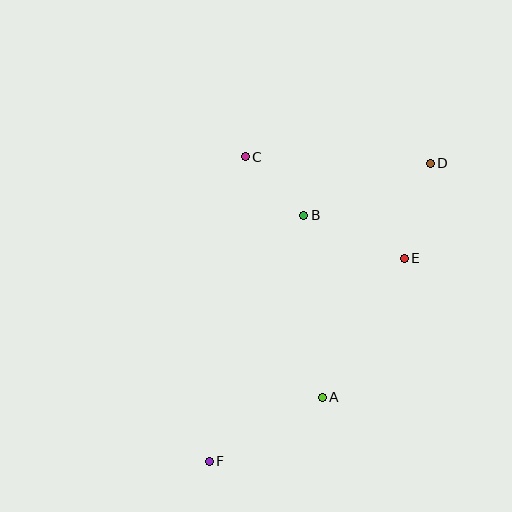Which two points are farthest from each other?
Points D and F are farthest from each other.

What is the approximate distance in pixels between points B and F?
The distance between B and F is approximately 263 pixels.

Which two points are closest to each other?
Points B and C are closest to each other.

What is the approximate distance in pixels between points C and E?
The distance between C and E is approximately 189 pixels.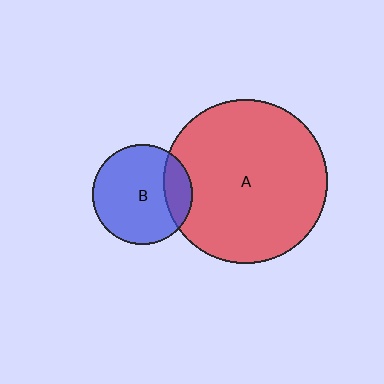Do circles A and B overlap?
Yes.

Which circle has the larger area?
Circle A (red).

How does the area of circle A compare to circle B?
Approximately 2.7 times.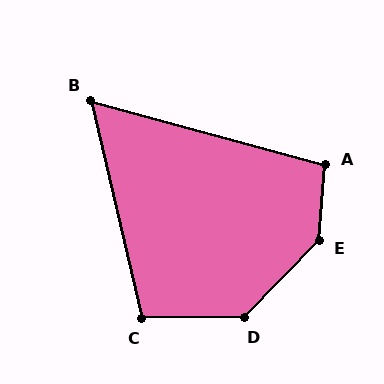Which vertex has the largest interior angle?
E, at approximately 140 degrees.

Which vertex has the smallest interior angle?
B, at approximately 62 degrees.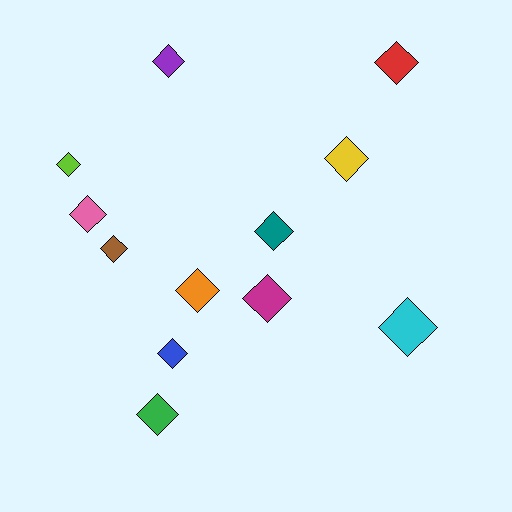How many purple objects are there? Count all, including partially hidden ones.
There is 1 purple object.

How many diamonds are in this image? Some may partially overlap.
There are 12 diamonds.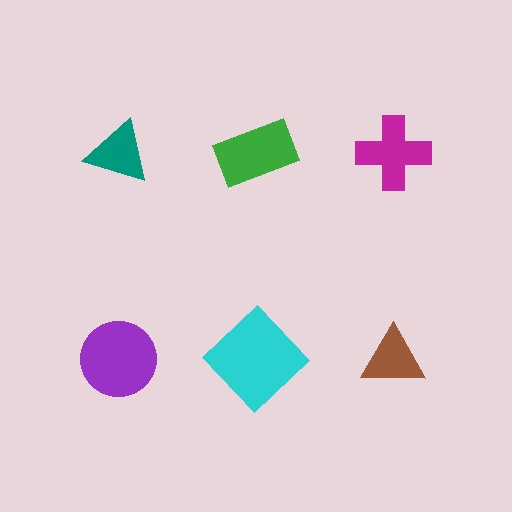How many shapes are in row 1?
3 shapes.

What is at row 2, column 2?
A cyan diamond.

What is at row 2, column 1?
A purple circle.